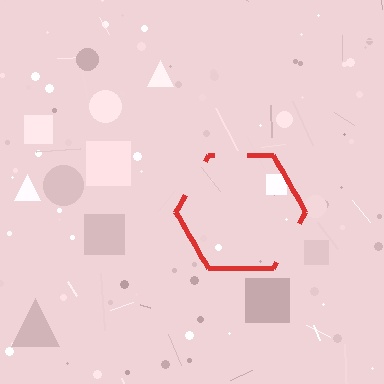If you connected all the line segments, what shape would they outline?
They would outline a hexagon.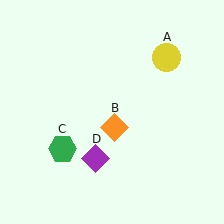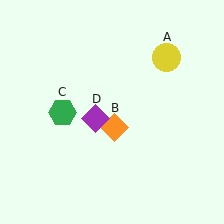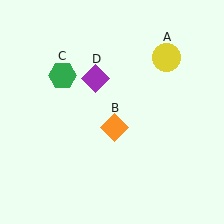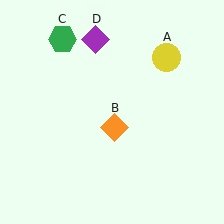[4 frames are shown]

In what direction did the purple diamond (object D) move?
The purple diamond (object D) moved up.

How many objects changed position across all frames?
2 objects changed position: green hexagon (object C), purple diamond (object D).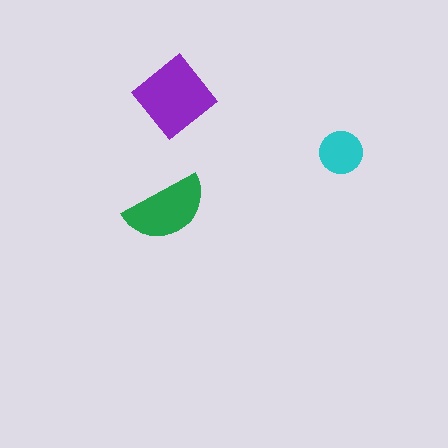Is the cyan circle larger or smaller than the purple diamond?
Smaller.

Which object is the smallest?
The cyan circle.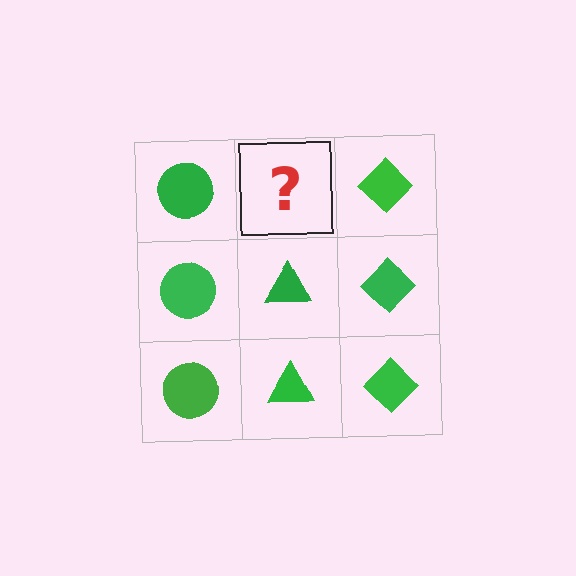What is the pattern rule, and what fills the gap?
The rule is that each column has a consistent shape. The gap should be filled with a green triangle.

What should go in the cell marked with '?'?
The missing cell should contain a green triangle.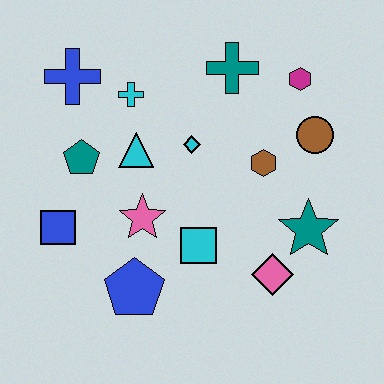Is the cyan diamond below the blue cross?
Yes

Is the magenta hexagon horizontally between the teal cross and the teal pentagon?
No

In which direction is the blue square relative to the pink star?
The blue square is to the left of the pink star.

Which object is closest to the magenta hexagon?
The brown circle is closest to the magenta hexagon.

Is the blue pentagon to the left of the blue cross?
No